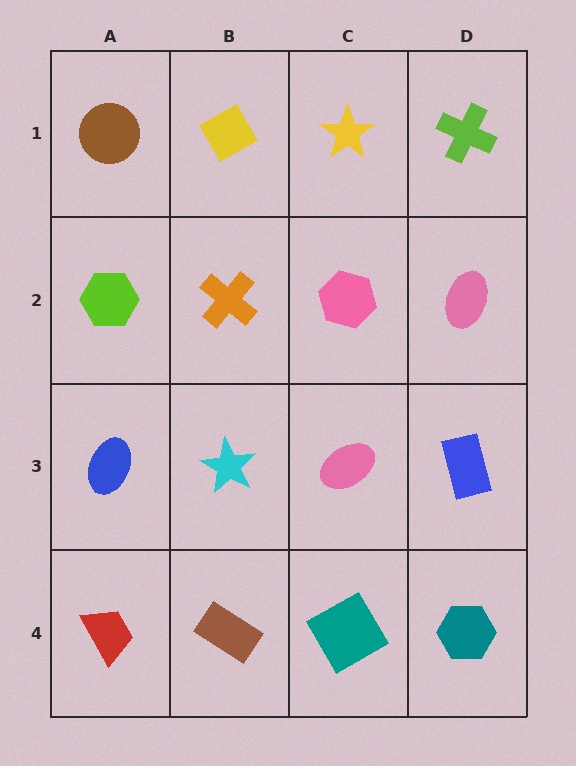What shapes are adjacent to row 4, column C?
A pink ellipse (row 3, column C), a brown rectangle (row 4, column B), a teal hexagon (row 4, column D).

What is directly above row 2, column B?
A yellow diamond.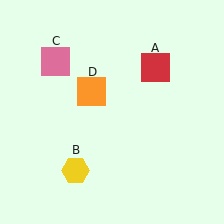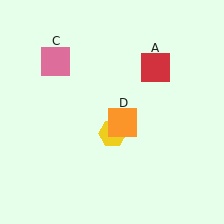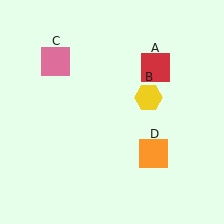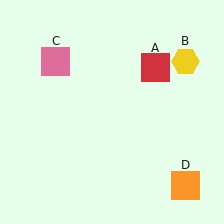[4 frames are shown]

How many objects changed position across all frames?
2 objects changed position: yellow hexagon (object B), orange square (object D).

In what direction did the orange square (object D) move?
The orange square (object D) moved down and to the right.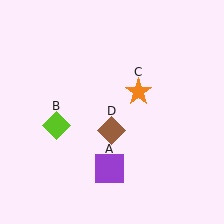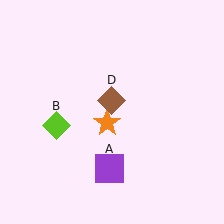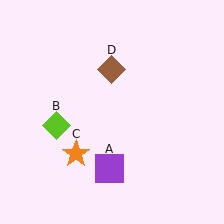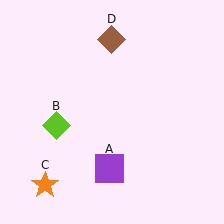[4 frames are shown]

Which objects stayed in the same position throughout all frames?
Purple square (object A) and lime diamond (object B) remained stationary.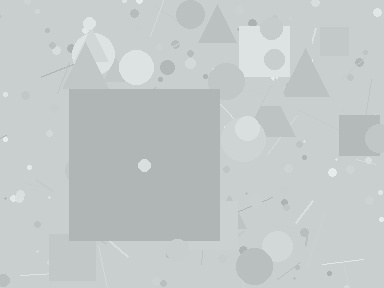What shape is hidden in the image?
A square is hidden in the image.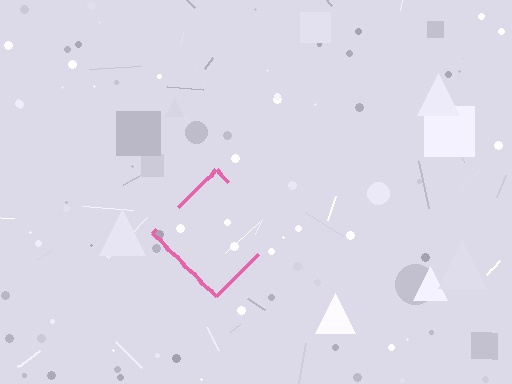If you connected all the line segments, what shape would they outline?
They would outline a diamond.